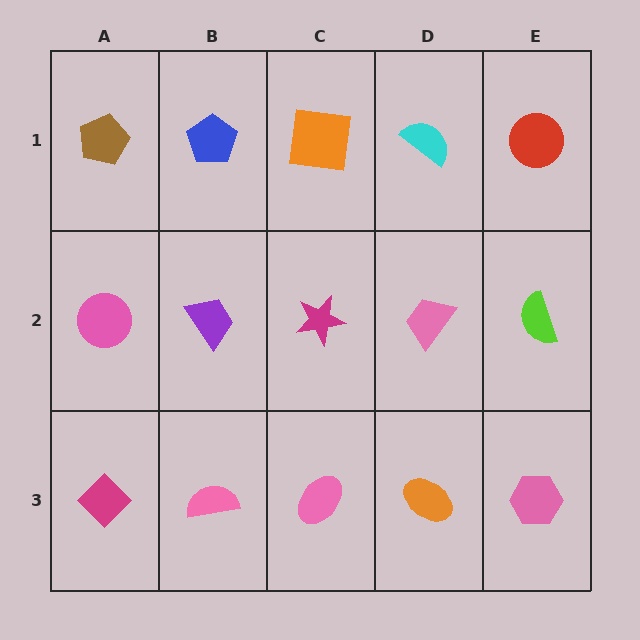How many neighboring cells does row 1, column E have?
2.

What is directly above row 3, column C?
A magenta star.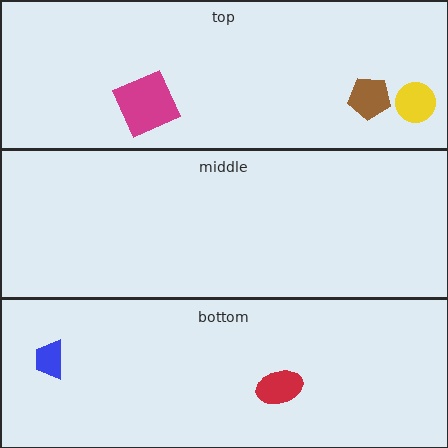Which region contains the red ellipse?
The bottom region.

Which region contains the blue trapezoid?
The bottom region.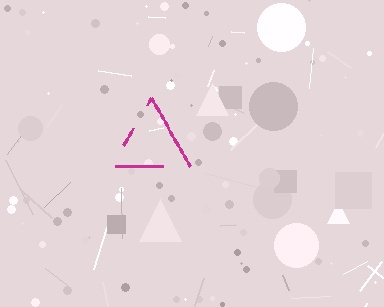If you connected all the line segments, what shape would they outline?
They would outline a triangle.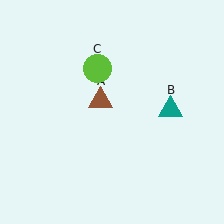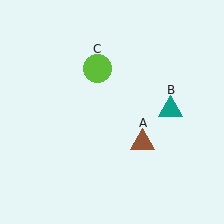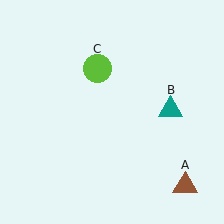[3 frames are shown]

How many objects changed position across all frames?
1 object changed position: brown triangle (object A).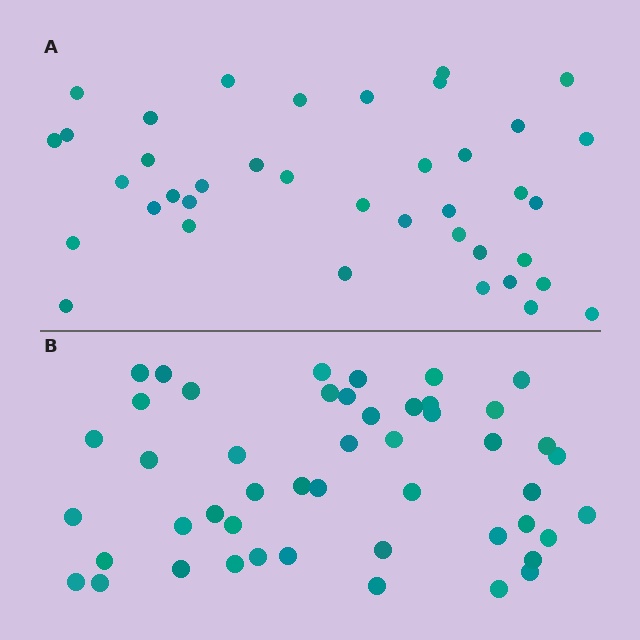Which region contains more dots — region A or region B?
Region B (the bottom region) has more dots.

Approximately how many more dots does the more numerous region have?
Region B has roughly 8 or so more dots than region A.